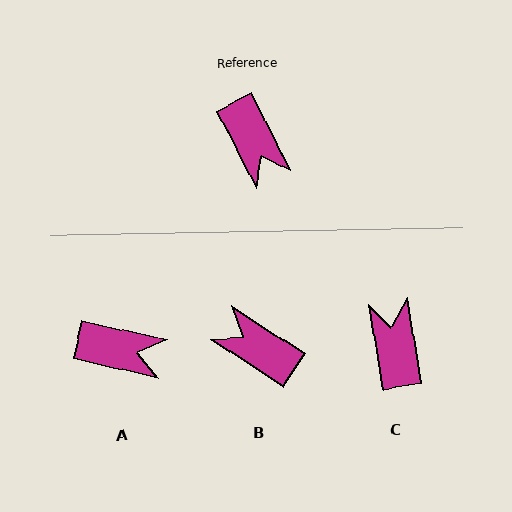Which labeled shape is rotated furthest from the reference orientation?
C, about 163 degrees away.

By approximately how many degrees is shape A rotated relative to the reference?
Approximately 50 degrees counter-clockwise.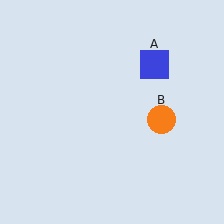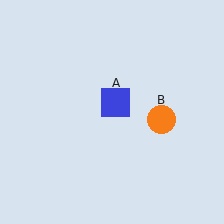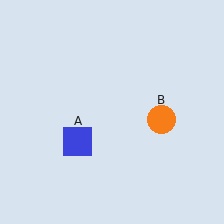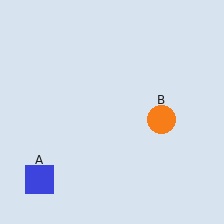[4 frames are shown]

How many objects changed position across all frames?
1 object changed position: blue square (object A).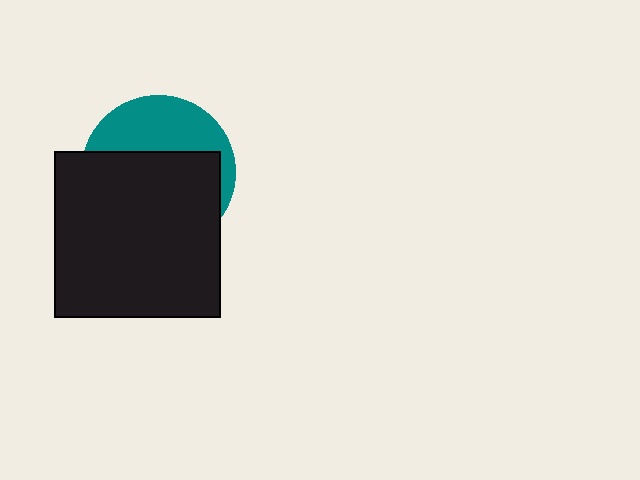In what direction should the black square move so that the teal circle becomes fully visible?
The black square should move down. That is the shortest direction to clear the overlap and leave the teal circle fully visible.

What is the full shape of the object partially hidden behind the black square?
The partially hidden object is a teal circle.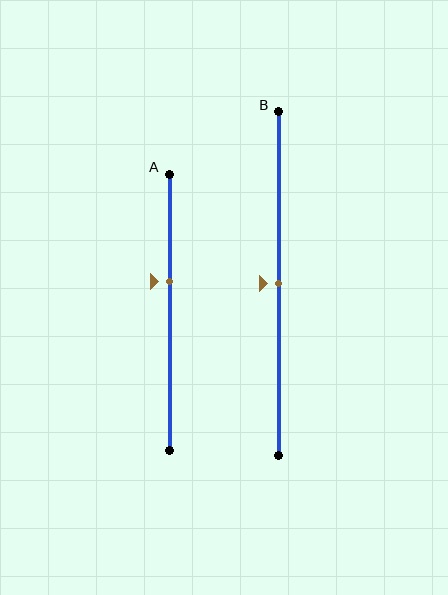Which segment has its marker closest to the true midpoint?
Segment B has its marker closest to the true midpoint.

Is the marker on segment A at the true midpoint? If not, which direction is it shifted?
No, the marker on segment A is shifted upward by about 11% of the segment length.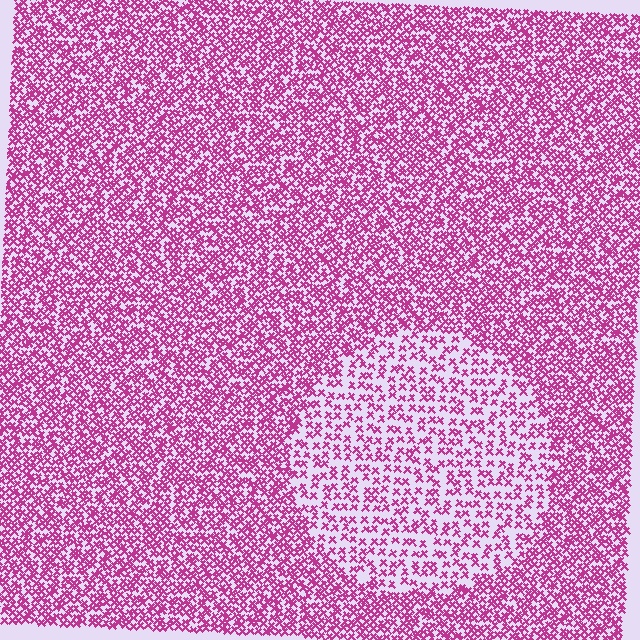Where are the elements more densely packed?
The elements are more densely packed outside the circle boundary.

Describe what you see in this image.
The image contains small magenta elements arranged at two different densities. A circle-shaped region is visible where the elements are less densely packed than the surrounding area.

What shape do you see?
I see a circle.